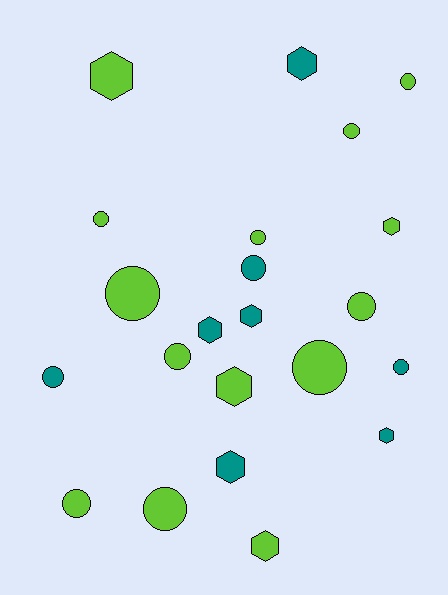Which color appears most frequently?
Lime, with 14 objects.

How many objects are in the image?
There are 22 objects.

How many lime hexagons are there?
There are 4 lime hexagons.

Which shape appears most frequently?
Circle, with 13 objects.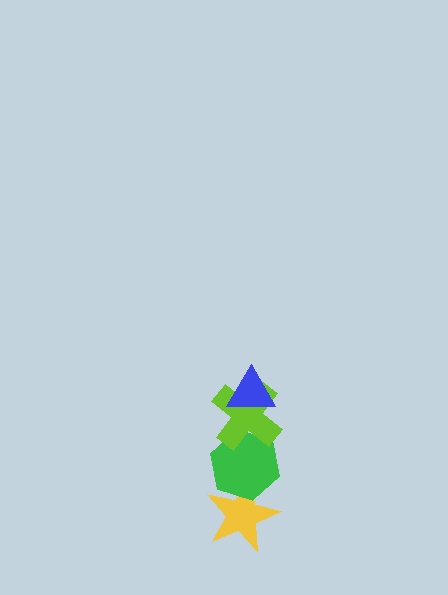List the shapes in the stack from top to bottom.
From top to bottom: the blue triangle, the lime cross, the green hexagon, the yellow star.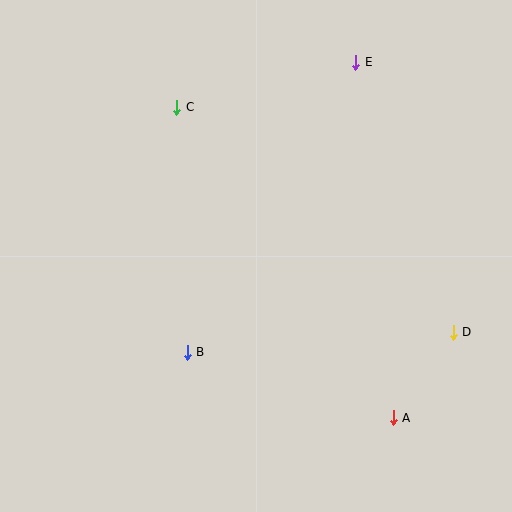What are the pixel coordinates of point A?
Point A is at (393, 418).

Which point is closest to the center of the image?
Point B at (187, 352) is closest to the center.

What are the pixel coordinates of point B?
Point B is at (187, 352).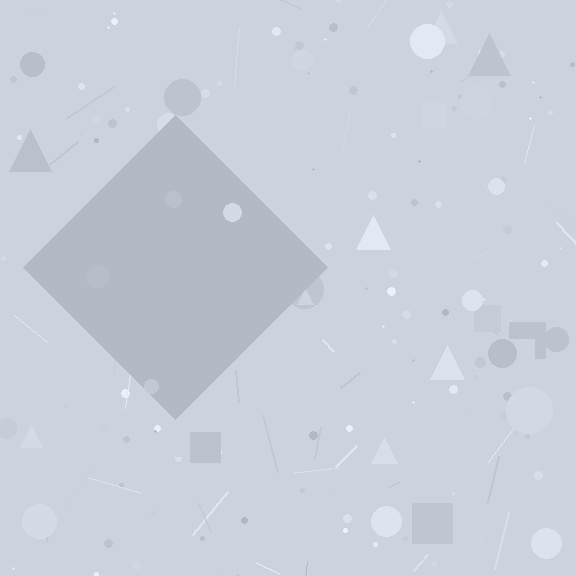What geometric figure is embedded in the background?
A diamond is embedded in the background.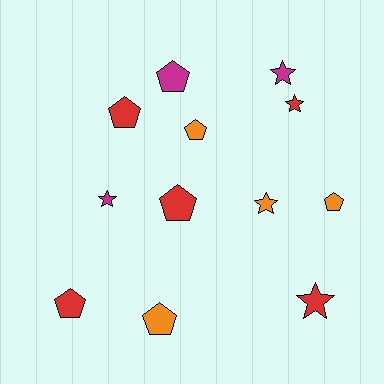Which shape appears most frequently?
Pentagon, with 7 objects.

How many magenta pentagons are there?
There is 1 magenta pentagon.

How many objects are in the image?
There are 12 objects.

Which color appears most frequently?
Red, with 5 objects.